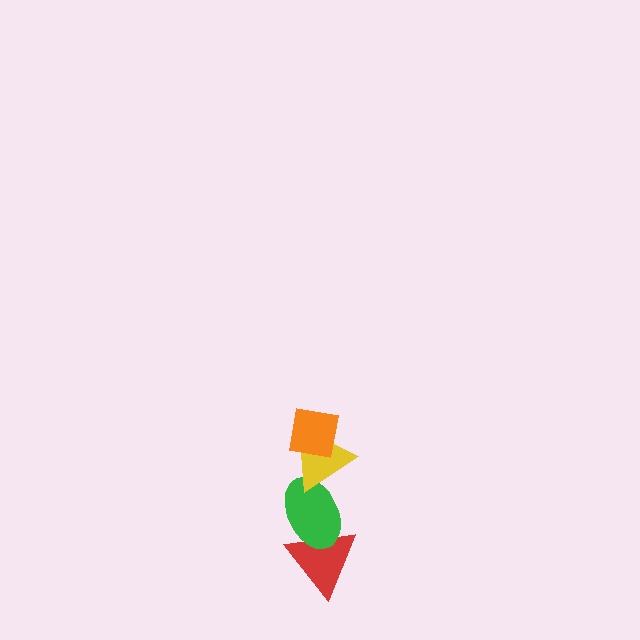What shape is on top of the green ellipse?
The yellow triangle is on top of the green ellipse.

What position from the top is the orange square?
The orange square is 1st from the top.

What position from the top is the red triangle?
The red triangle is 4th from the top.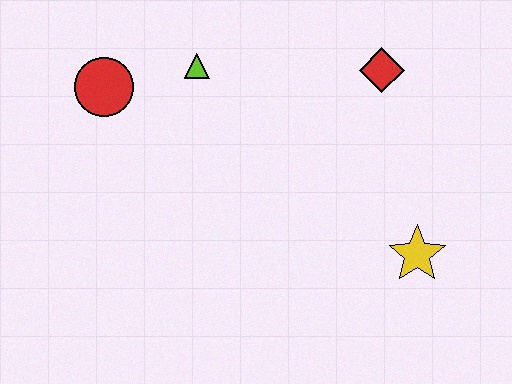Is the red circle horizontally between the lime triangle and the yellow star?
No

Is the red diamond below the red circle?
No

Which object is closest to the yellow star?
The red diamond is closest to the yellow star.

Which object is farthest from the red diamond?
The red circle is farthest from the red diamond.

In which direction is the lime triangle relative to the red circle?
The lime triangle is to the right of the red circle.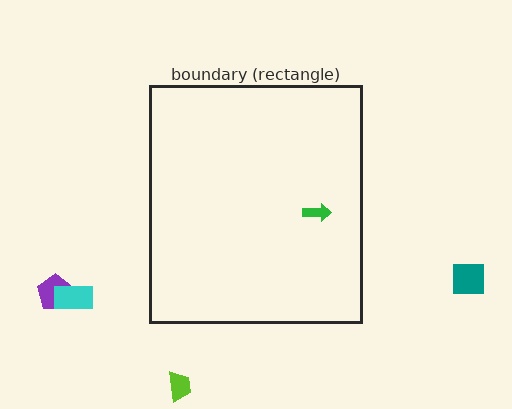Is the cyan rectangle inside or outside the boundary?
Outside.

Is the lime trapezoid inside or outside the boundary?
Outside.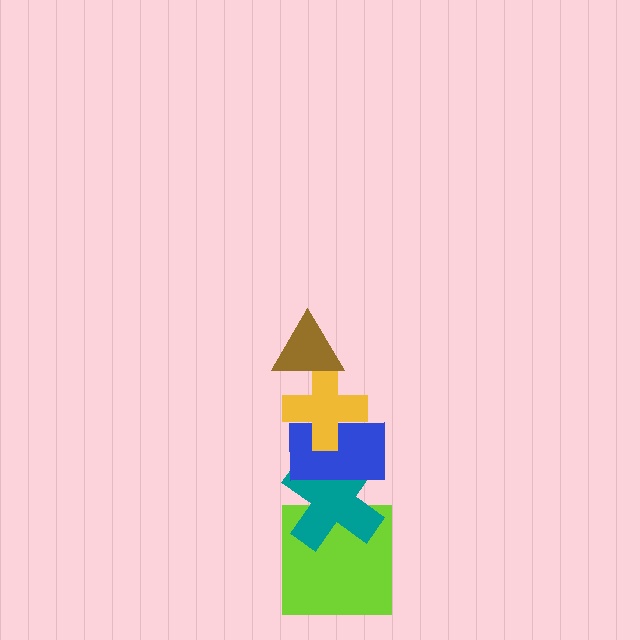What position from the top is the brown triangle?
The brown triangle is 1st from the top.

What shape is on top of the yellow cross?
The brown triangle is on top of the yellow cross.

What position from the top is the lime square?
The lime square is 5th from the top.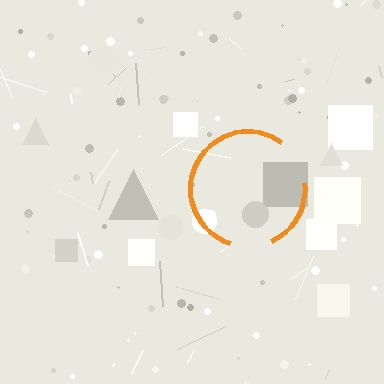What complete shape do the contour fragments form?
The contour fragments form a circle.